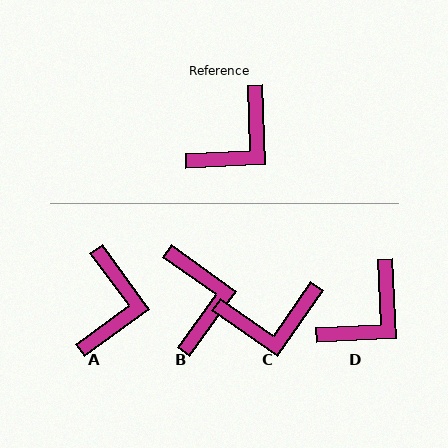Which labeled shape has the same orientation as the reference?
D.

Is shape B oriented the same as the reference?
No, it is off by about 52 degrees.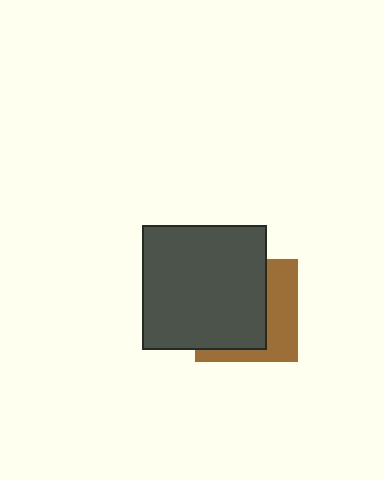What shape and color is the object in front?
The object in front is a dark gray square.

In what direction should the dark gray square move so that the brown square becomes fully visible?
The dark gray square should move left. That is the shortest direction to clear the overlap and leave the brown square fully visible.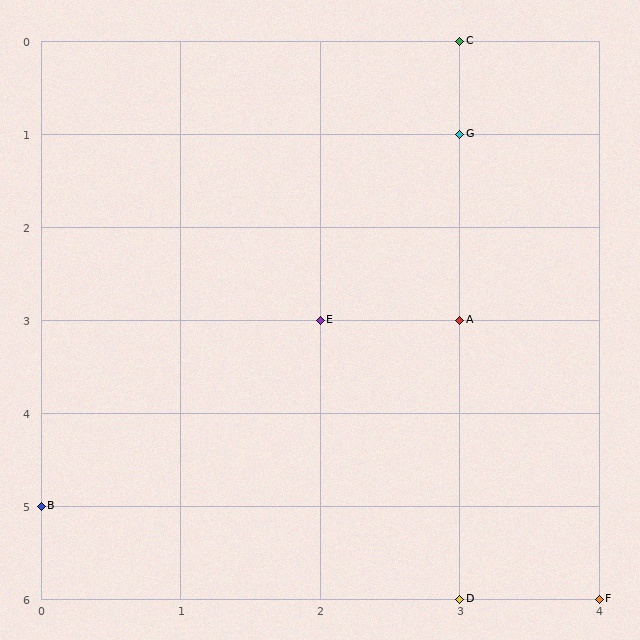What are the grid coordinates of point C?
Point C is at grid coordinates (3, 0).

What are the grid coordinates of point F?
Point F is at grid coordinates (4, 6).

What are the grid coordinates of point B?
Point B is at grid coordinates (0, 5).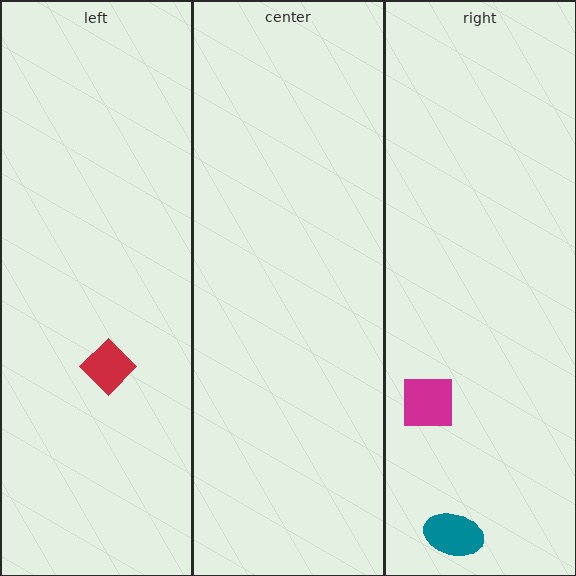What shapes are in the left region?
The red diamond.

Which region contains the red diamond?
The left region.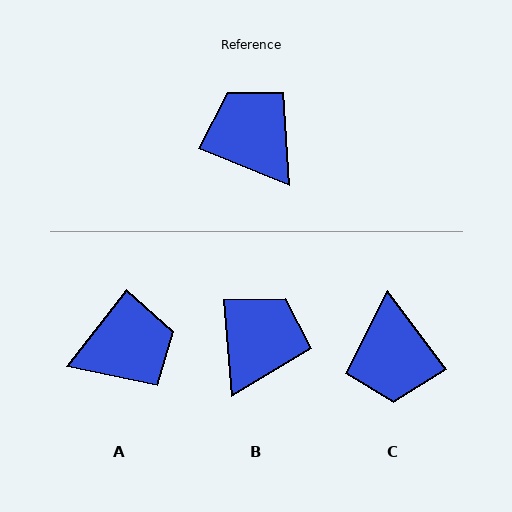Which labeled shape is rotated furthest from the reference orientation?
C, about 149 degrees away.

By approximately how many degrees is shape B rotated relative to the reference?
Approximately 63 degrees clockwise.